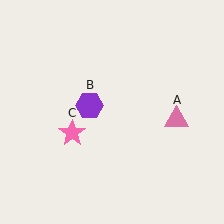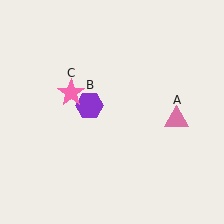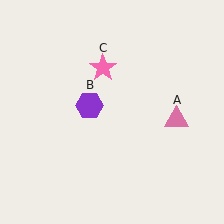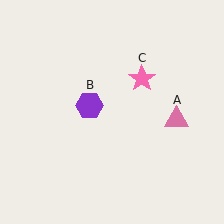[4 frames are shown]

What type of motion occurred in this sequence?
The pink star (object C) rotated clockwise around the center of the scene.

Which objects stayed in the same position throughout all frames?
Pink triangle (object A) and purple hexagon (object B) remained stationary.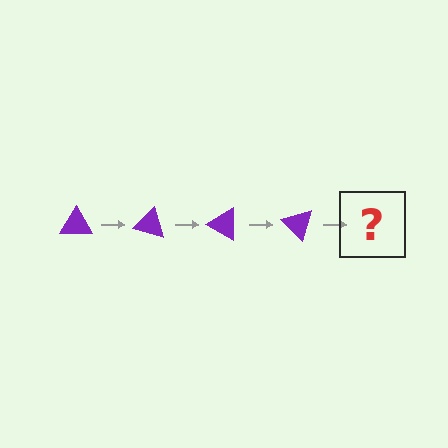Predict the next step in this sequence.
The next step is a purple triangle rotated 60 degrees.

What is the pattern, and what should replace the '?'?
The pattern is that the triangle rotates 15 degrees each step. The '?' should be a purple triangle rotated 60 degrees.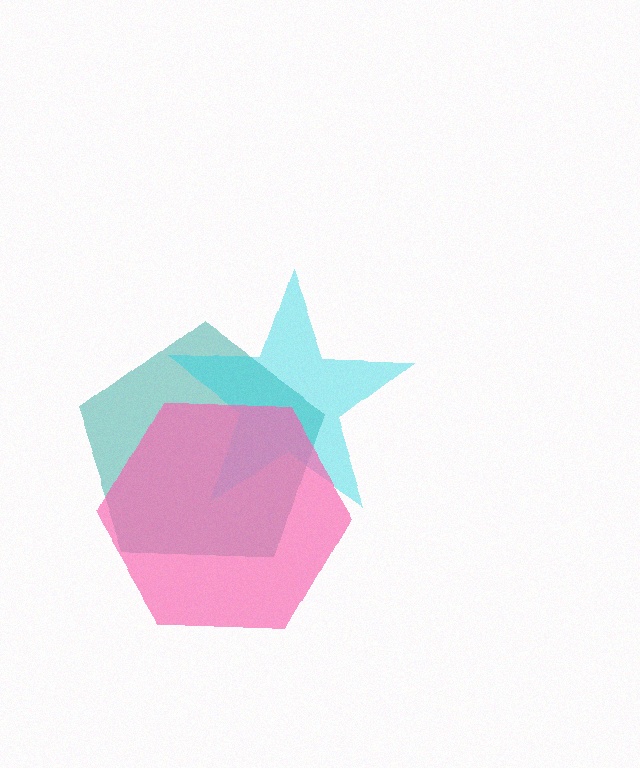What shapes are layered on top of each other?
The layered shapes are: a teal pentagon, a cyan star, a pink hexagon.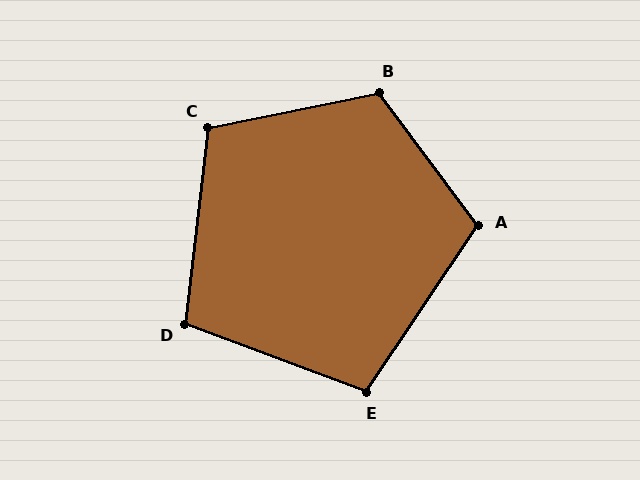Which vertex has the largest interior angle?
B, at approximately 115 degrees.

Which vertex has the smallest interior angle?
E, at approximately 103 degrees.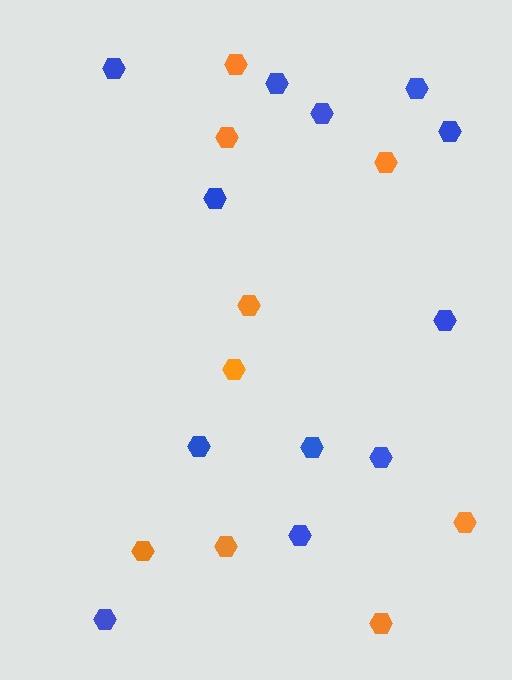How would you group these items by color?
There are 2 groups: one group of blue hexagons (12) and one group of orange hexagons (9).